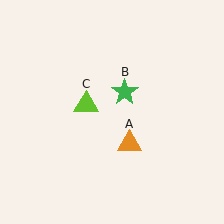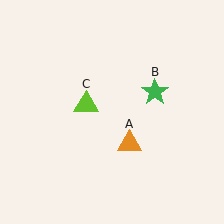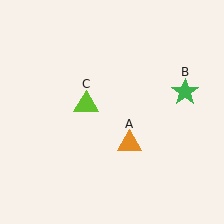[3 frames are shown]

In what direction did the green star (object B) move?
The green star (object B) moved right.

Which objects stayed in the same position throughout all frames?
Orange triangle (object A) and lime triangle (object C) remained stationary.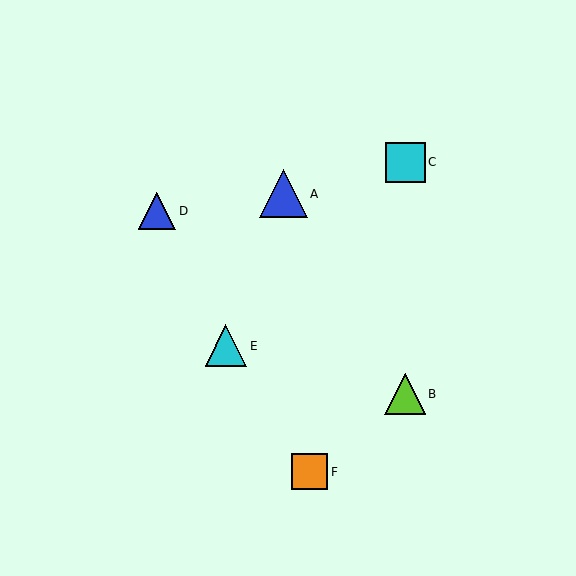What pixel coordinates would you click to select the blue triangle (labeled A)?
Click at (283, 194) to select the blue triangle A.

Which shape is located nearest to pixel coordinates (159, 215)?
The blue triangle (labeled D) at (157, 211) is nearest to that location.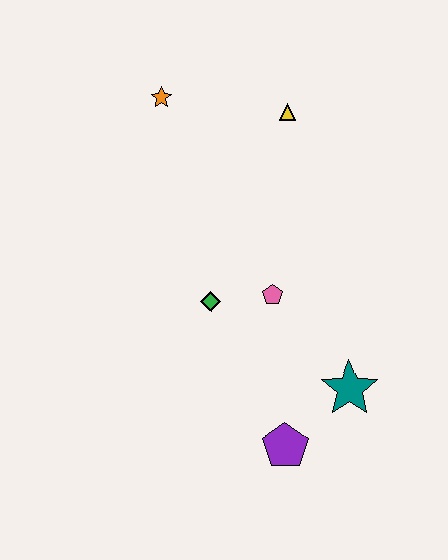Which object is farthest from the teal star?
The orange star is farthest from the teal star.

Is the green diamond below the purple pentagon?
No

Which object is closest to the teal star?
The purple pentagon is closest to the teal star.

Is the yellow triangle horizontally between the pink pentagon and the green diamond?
No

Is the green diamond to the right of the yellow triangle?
No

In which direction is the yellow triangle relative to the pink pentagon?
The yellow triangle is above the pink pentagon.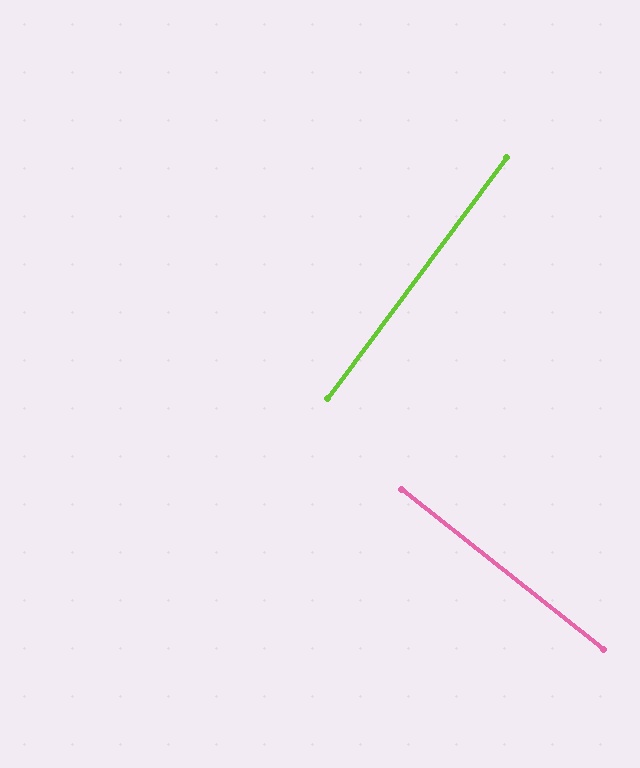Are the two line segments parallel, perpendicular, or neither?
Perpendicular — they meet at approximately 88°.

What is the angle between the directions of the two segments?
Approximately 88 degrees.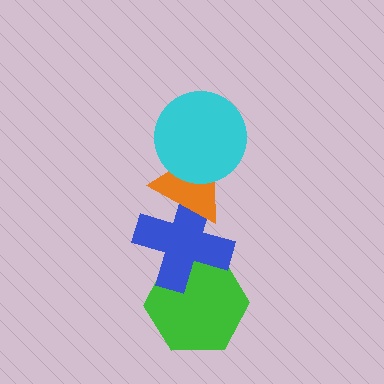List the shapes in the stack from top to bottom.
From top to bottom: the cyan circle, the orange triangle, the blue cross, the green hexagon.